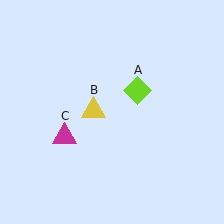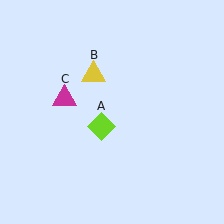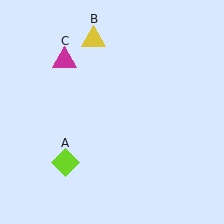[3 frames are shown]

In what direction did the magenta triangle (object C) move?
The magenta triangle (object C) moved up.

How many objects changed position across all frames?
3 objects changed position: lime diamond (object A), yellow triangle (object B), magenta triangle (object C).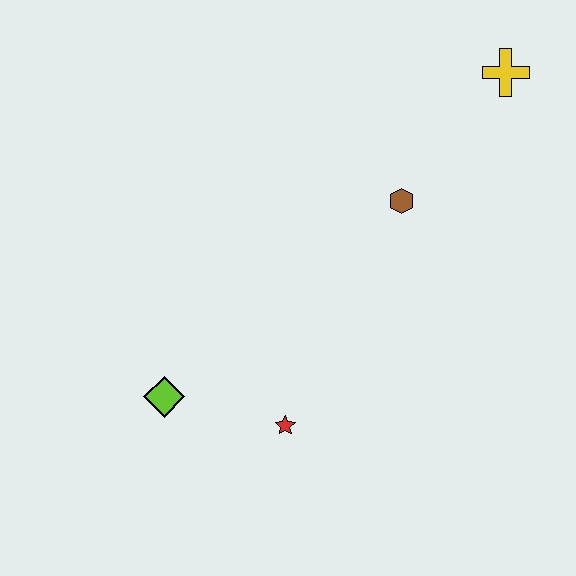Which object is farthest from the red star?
The yellow cross is farthest from the red star.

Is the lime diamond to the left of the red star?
Yes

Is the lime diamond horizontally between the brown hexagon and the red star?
No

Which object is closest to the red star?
The lime diamond is closest to the red star.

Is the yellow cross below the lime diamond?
No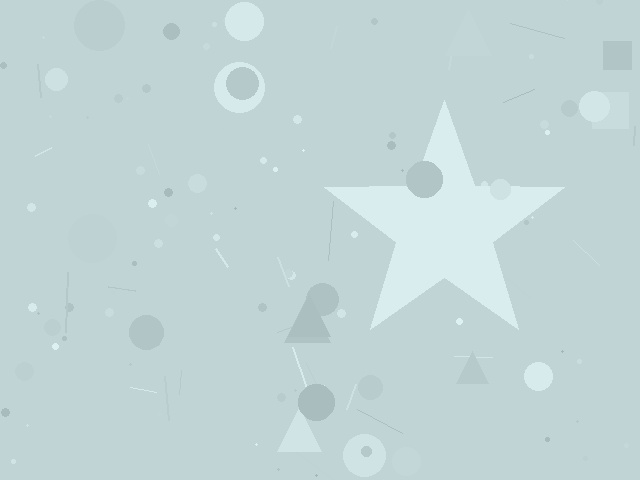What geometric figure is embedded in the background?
A star is embedded in the background.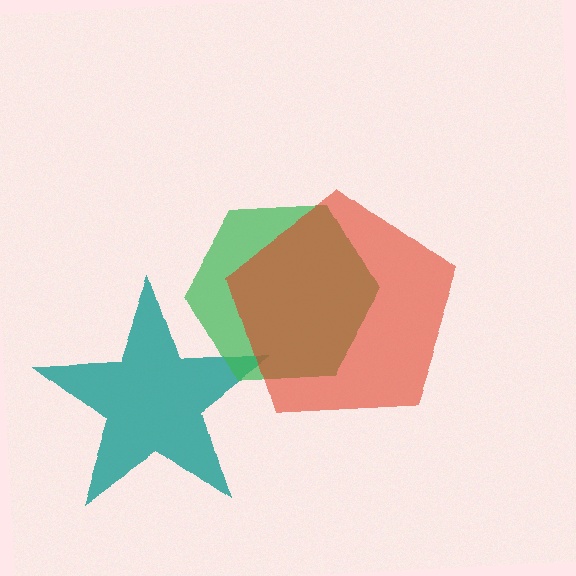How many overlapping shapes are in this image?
There are 3 overlapping shapes in the image.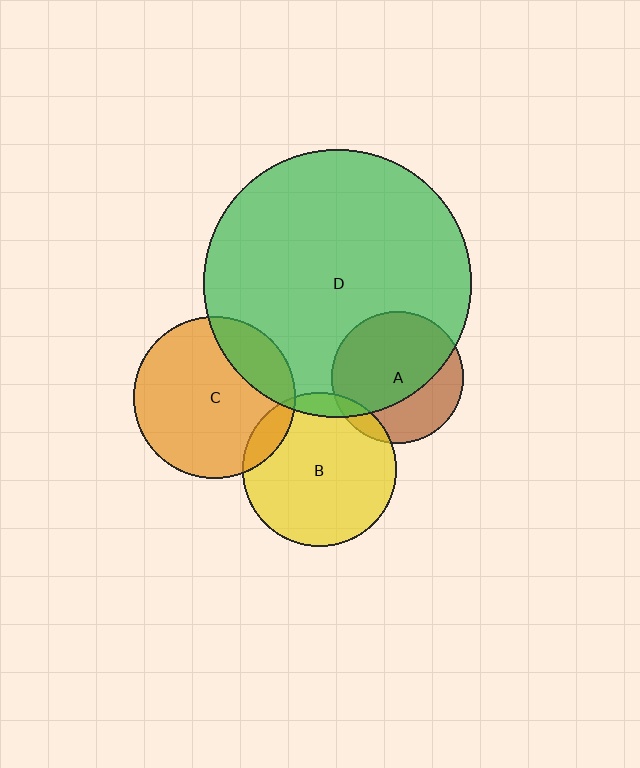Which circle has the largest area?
Circle D (green).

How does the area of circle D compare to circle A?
Approximately 4.1 times.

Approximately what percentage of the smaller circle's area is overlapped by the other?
Approximately 10%.